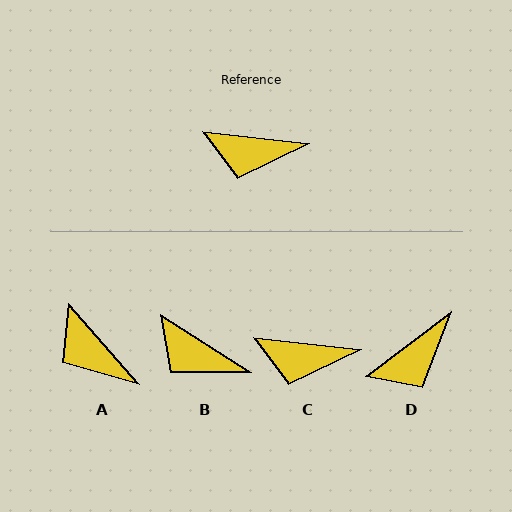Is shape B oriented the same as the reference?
No, it is off by about 26 degrees.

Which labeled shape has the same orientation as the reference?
C.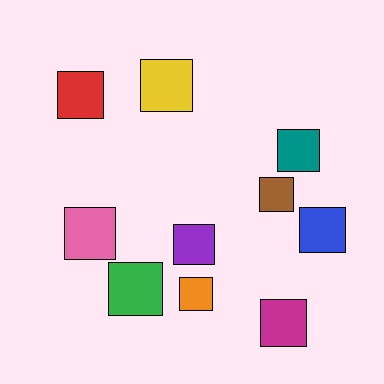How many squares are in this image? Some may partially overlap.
There are 10 squares.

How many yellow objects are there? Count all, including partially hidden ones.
There is 1 yellow object.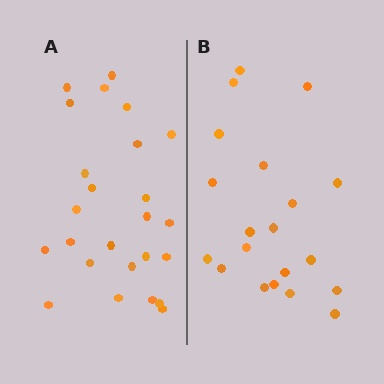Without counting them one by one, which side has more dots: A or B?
Region A (the left region) has more dots.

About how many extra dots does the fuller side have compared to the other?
Region A has about 5 more dots than region B.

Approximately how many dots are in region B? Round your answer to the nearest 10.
About 20 dots.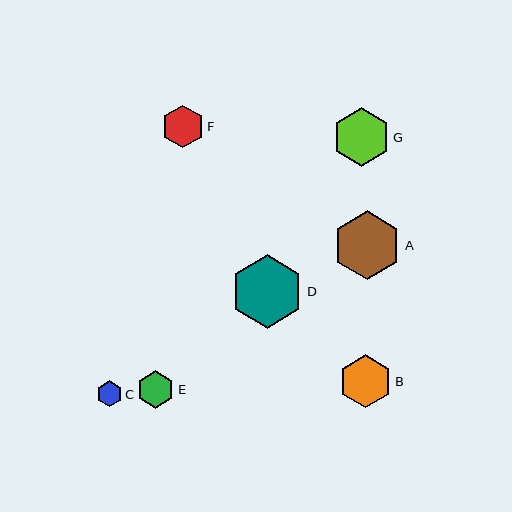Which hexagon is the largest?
Hexagon D is the largest with a size of approximately 73 pixels.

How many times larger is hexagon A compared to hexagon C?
Hexagon A is approximately 2.7 times the size of hexagon C.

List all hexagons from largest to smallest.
From largest to smallest: D, A, G, B, F, E, C.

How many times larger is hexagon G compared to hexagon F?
Hexagon G is approximately 1.4 times the size of hexagon F.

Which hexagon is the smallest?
Hexagon C is the smallest with a size of approximately 26 pixels.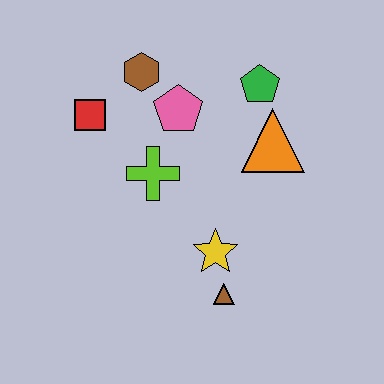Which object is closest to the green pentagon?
The orange triangle is closest to the green pentagon.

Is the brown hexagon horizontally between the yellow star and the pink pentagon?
No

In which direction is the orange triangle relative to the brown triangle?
The orange triangle is above the brown triangle.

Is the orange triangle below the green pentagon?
Yes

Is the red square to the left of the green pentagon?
Yes